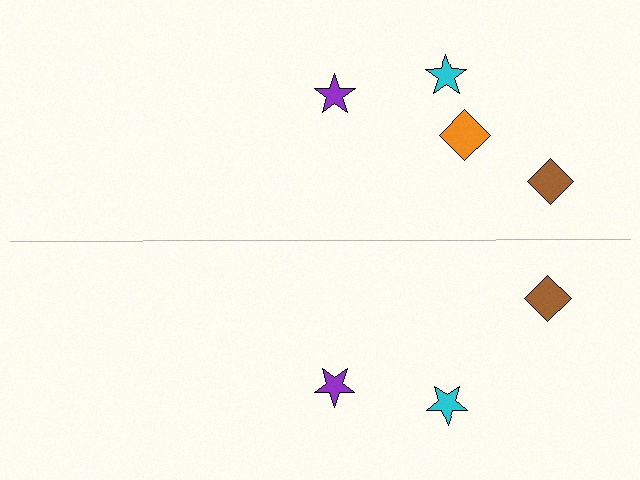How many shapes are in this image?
There are 7 shapes in this image.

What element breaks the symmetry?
A orange diamond is missing from the bottom side.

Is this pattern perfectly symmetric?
No, the pattern is not perfectly symmetric. A orange diamond is missing from the bottom side.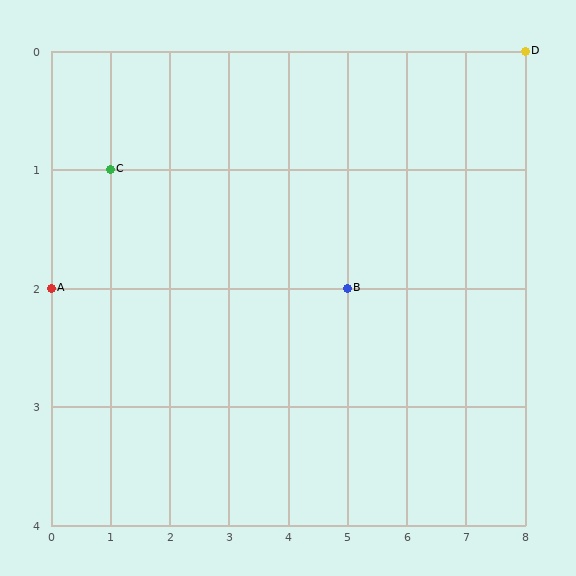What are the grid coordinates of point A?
Point A is at grid coordinates (0, 2).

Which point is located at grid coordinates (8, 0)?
Point D is at (8, 0).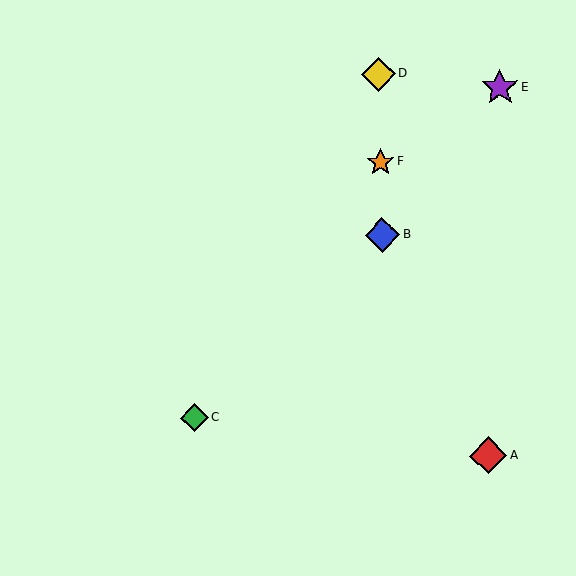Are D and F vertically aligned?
Yes, both are at x≈378.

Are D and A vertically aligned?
No, D is at x≈378 and A is at x≈488.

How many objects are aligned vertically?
3 objects (B, D, F) are aligned vertically.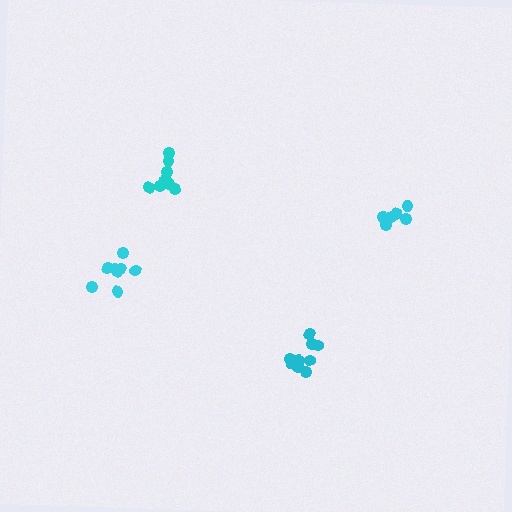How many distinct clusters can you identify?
There are 4 distinct clusters.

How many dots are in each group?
Group 1: 6 dots, Group 2: 9 dots, Group 3: 8 dots, Group 4: 11 dots (34 total).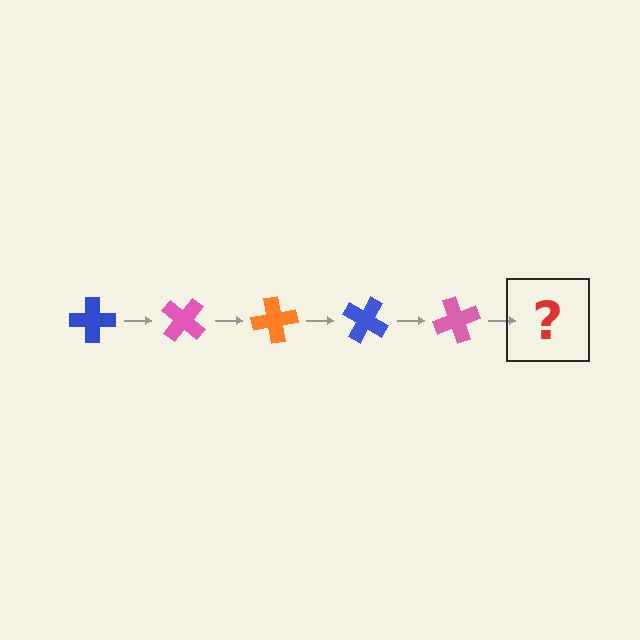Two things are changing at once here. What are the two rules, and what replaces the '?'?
The two rules are that it rotates 40 degrees each step and the color cycles through blue, pink, and orange. The '?' should be an orange cross, rotated 200 degrees from the start.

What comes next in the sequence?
The next element should be an orange cross, rotated 200 degrees from the start.